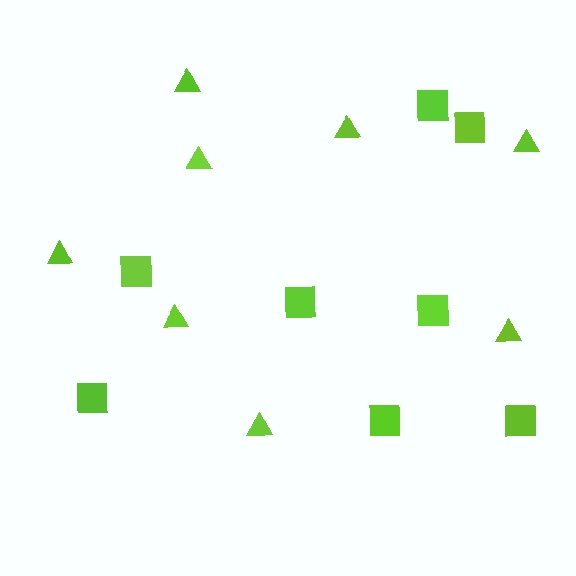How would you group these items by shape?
There are 2 groups: one group of squares (8) and one group of triangles (8).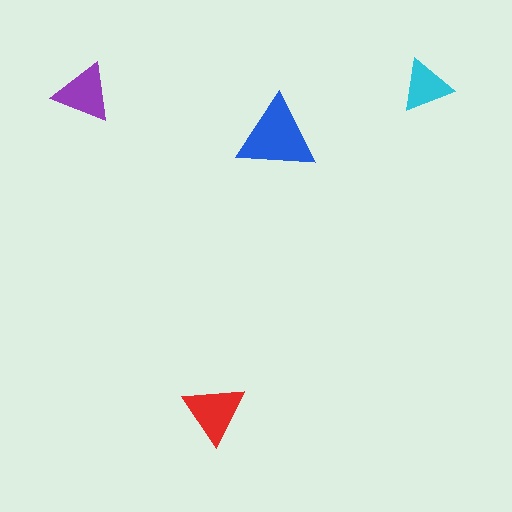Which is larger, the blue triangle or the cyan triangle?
The blue one.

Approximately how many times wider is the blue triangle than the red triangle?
About 1.5 times wider.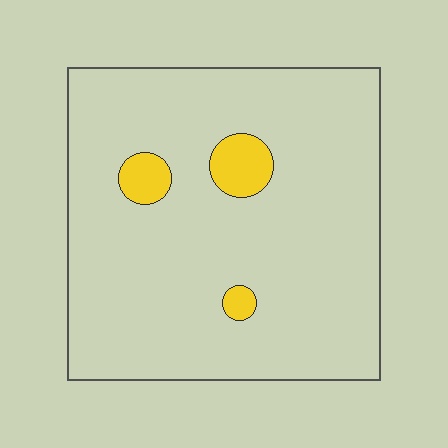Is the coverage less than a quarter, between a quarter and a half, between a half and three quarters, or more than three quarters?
Less than a quarter.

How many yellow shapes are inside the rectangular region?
3.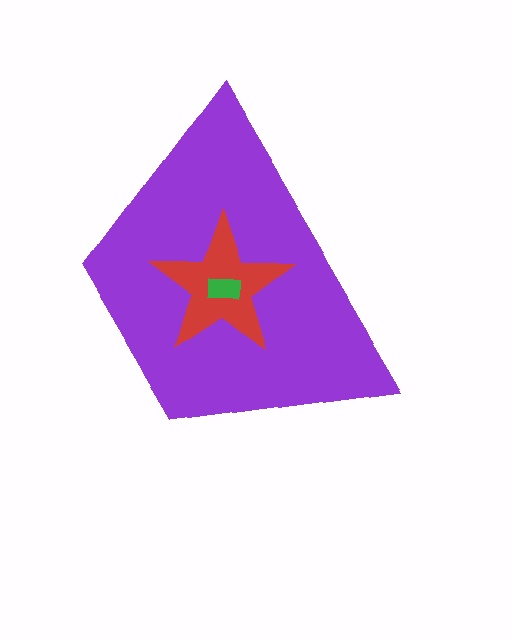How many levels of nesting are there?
3.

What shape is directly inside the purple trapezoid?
The red star.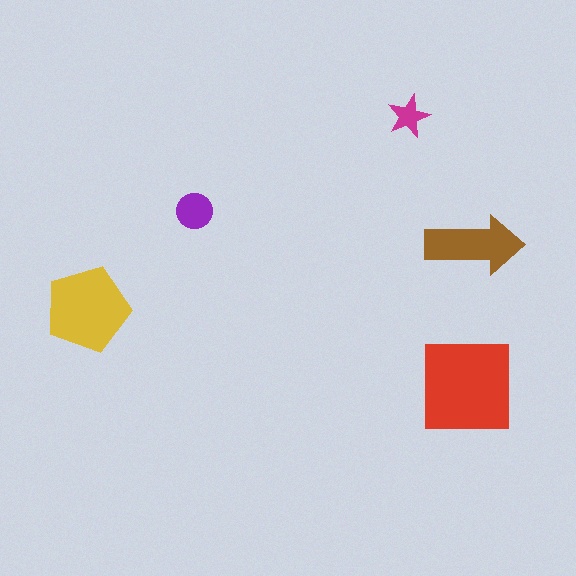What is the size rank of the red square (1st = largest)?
1st.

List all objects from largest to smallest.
The red square, the yellow pentagon, the brown arrow, the purple circle, the magenta star.